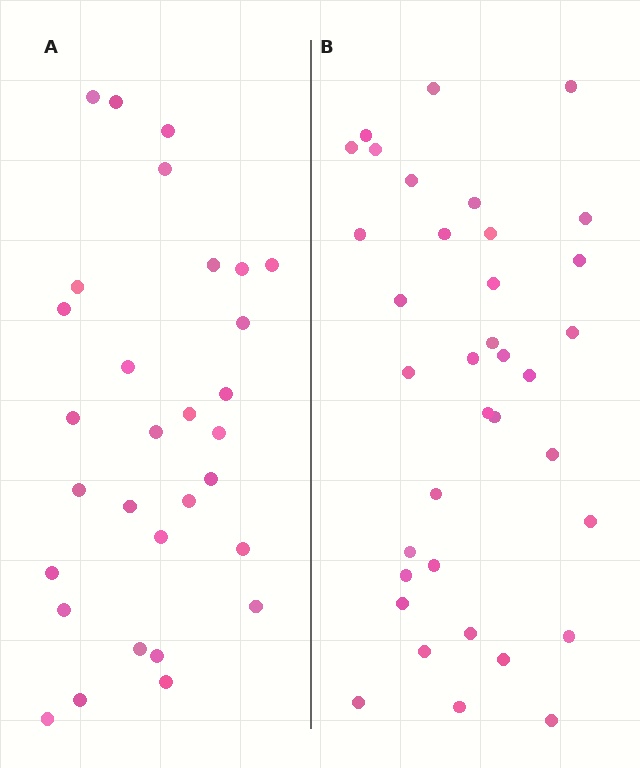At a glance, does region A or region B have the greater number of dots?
Region B (the right region) has more dots.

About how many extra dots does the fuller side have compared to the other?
Region B has about 6 more dots than region A.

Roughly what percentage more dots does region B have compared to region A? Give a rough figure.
About 20% more.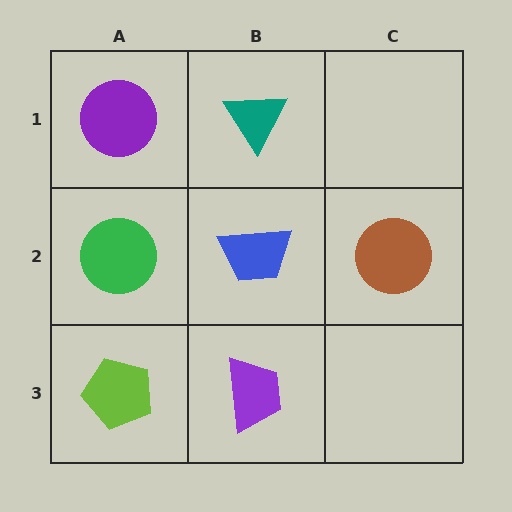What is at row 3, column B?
A purple trapezoid.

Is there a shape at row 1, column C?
No, that cell is empty.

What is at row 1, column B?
A teal triangle.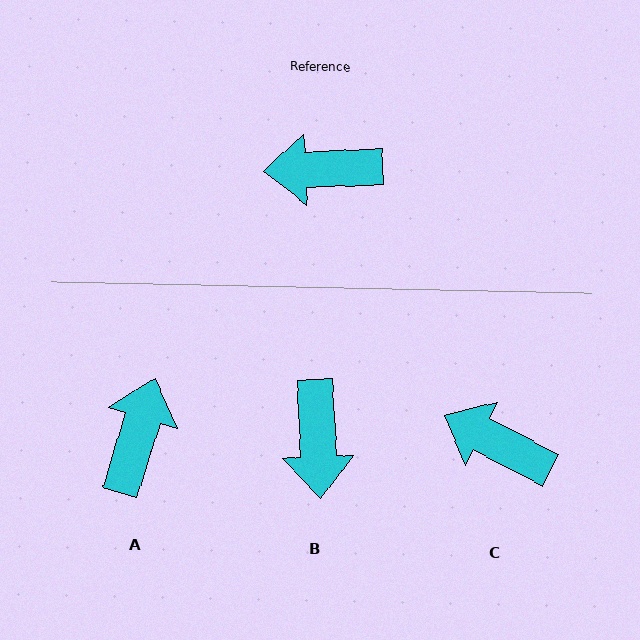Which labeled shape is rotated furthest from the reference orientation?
A, about 109 degrees away.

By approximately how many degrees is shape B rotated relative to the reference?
Approximately 90 degrees counter-clockwise.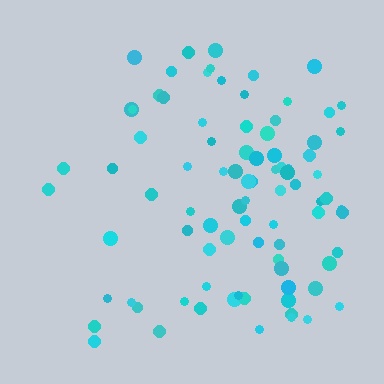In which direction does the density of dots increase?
From left to right, with the right side densest.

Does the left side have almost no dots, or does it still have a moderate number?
Still a moderate number, just noticeably fewer than the right.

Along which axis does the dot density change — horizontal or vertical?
Horizontal.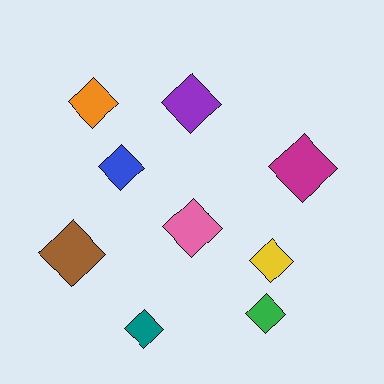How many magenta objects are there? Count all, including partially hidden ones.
There is 1 magenta object.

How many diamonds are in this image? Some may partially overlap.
There are 9 diamonds.